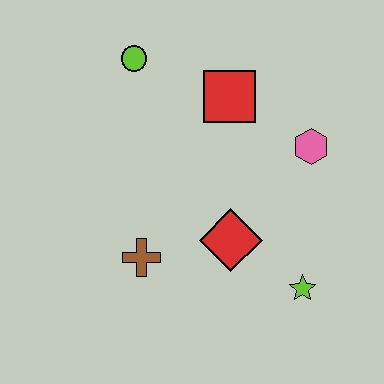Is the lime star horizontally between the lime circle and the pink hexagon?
Yes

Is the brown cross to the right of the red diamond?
No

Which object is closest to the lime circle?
The red square is closest to the lime circle.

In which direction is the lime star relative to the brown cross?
The lime star is to the right of the brown cross.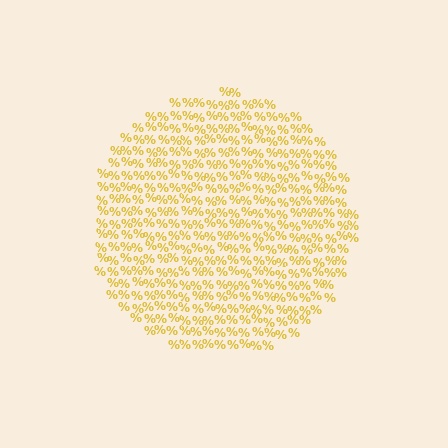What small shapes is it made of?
It is made of small percent signs.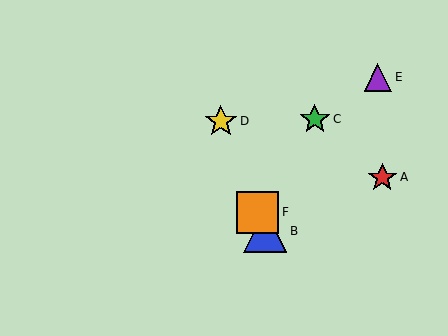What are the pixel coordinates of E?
Object E is at (378, 77).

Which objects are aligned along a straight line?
Objects B, D, F are aligned along a straight line.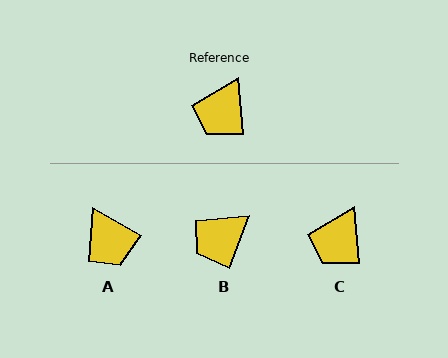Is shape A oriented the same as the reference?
No, it is off by about 55 degrees.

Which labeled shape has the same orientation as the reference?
C.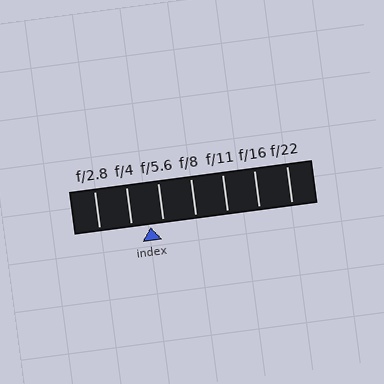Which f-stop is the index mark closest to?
The index mark is closest to f/5.6.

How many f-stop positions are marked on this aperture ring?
There are 7 f-stop positions marked.